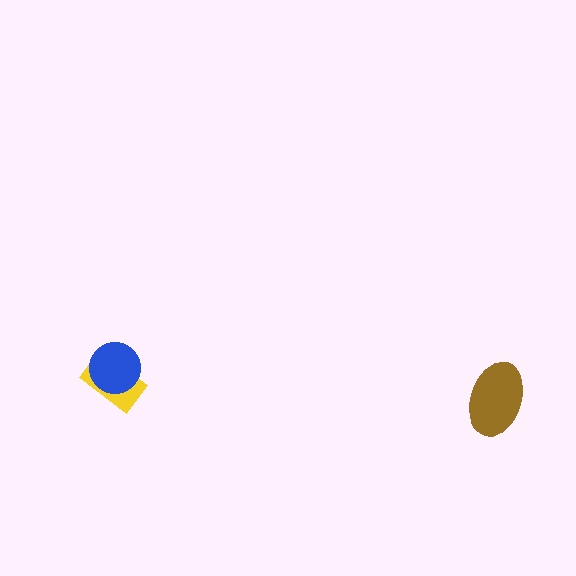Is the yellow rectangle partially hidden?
Yes, it is partially covered by another shape.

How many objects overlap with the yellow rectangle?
1 object overlaps with the yellow rectangle.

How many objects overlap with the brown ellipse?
0 objects overlap with the brown ellipse.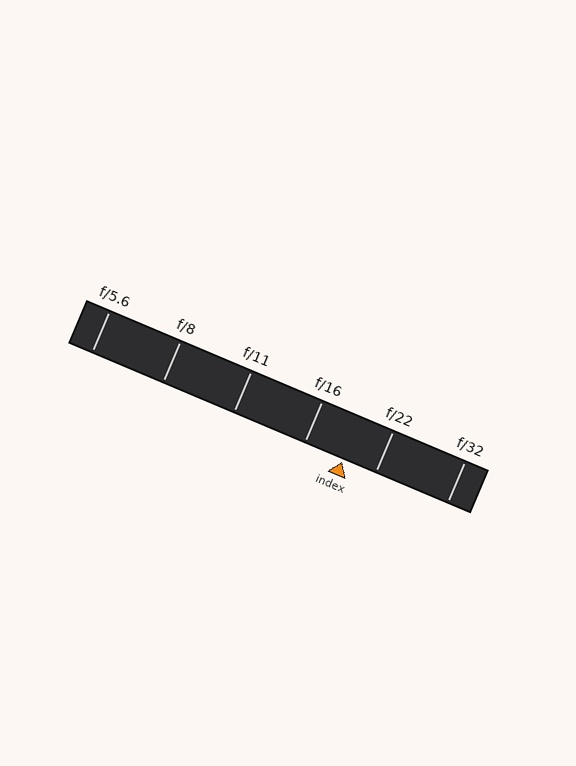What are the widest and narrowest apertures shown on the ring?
The widest aperture shown is f/5.6 and the narrowest is f/32.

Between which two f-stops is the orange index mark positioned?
The index mark is between f/16 and f/22.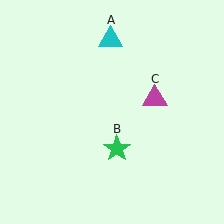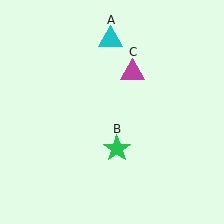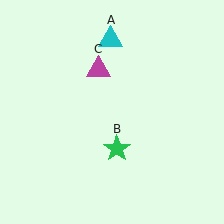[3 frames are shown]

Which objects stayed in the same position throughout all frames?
Cyan triangle (object A) and green star (object B) remained stationary.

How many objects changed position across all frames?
1 object changed position: magenta triangle (object C).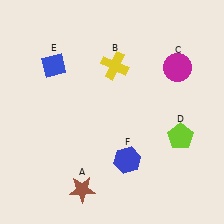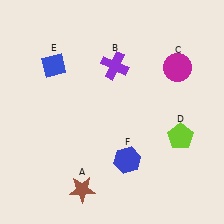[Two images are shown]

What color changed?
The cross (B) changed from yellow in Image 1 to purple in Image 2.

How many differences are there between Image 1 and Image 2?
There is 1 difference between the two images.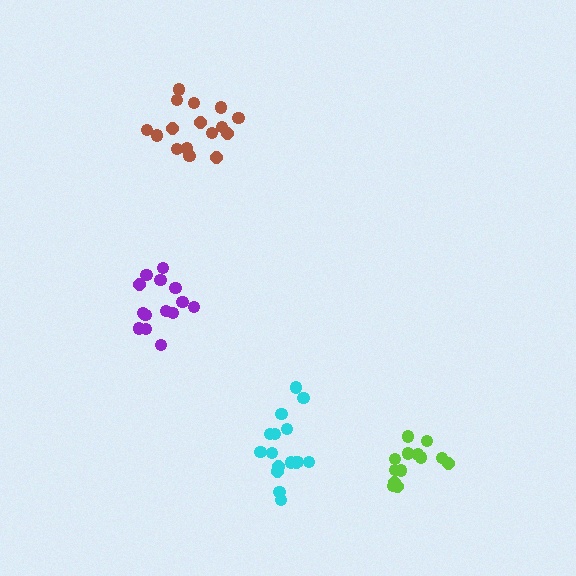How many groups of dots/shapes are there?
There are 4 groups.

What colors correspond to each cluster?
The clusters are colored: purple, lime, brown, cyan.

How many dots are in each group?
Group 1: 14 dots, Group 2: 13 dots, Group 3: 16 dots, Group 4: 16 dots (59 total).